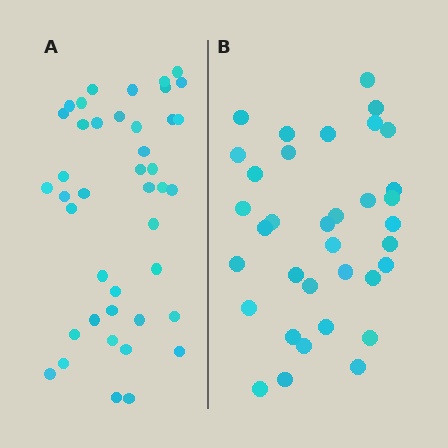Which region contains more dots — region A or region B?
Region A (the left region) has more dots.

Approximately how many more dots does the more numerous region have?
Region A has roughly 8 or so more dots than region B.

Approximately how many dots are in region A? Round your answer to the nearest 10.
About 40 dots. (The exact count is 42, which rounds to 40.)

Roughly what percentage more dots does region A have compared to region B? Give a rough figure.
About 20% more.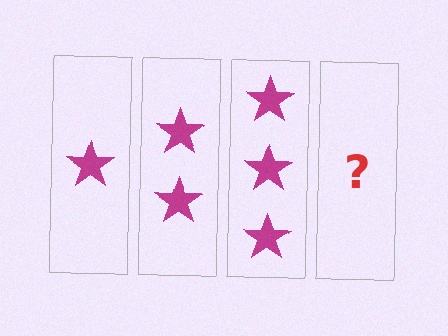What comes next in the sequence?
The next element should be 4 stars.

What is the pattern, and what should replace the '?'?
The pattern is that each step adds one more star. The '?' should be 4 stars.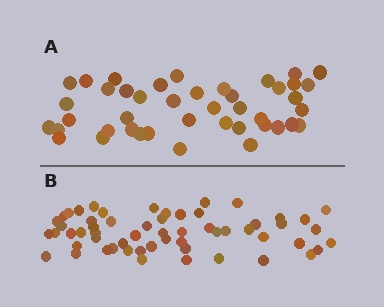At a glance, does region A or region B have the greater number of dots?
Region B (the bottom region) has more dots.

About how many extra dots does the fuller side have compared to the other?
Region B has approximately 15 more dots than region A.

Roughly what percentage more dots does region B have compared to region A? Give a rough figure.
About 35% more.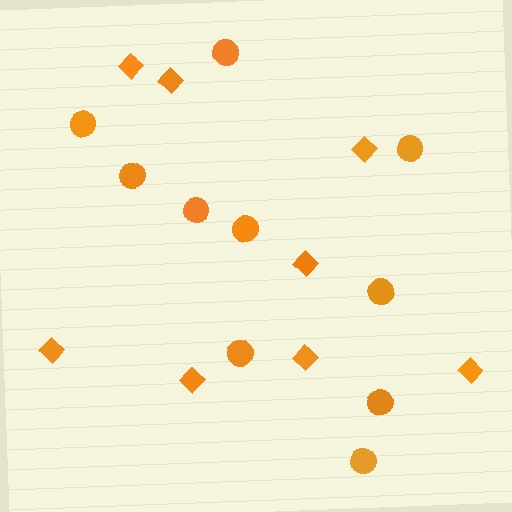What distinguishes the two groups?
There are 2 groups: one group of circles (10) and one group of diamonds (8).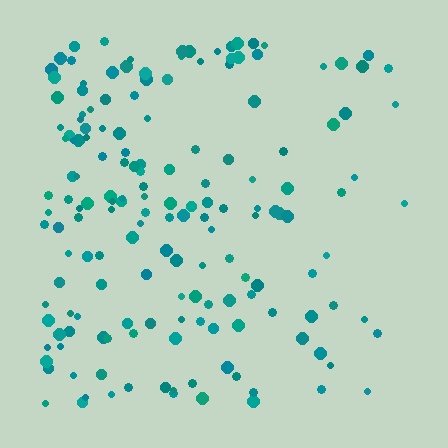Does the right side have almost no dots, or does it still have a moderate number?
Still a moderate number, just noticeably fewer than the left.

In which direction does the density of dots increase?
From right to left, with the left side densest.